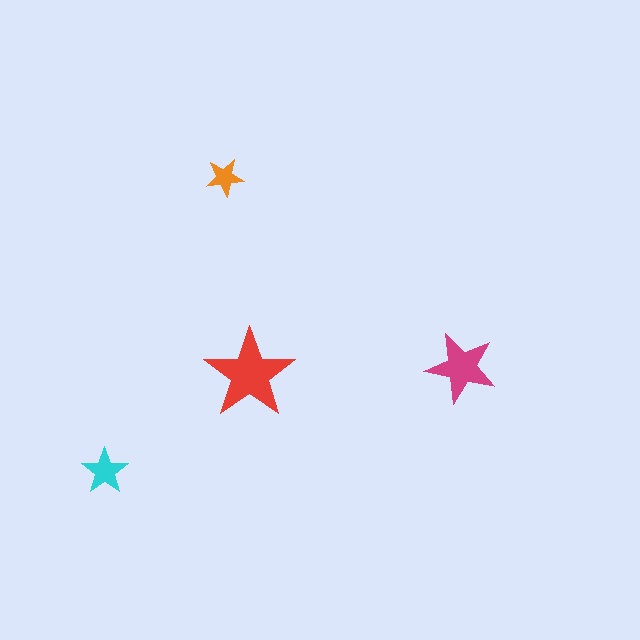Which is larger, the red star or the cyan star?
The red one.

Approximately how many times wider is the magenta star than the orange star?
About 2 times wider.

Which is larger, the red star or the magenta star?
The red one.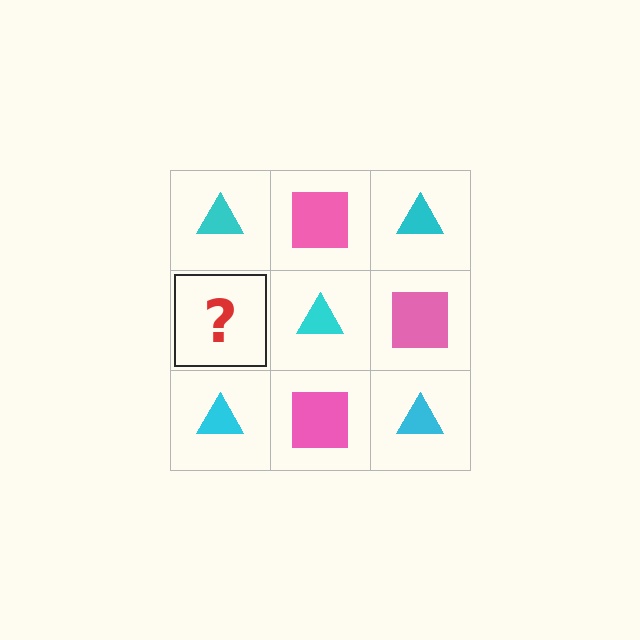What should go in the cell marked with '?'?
The missing cell should contain a pink square.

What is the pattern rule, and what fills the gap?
The rule is that it alternates cyan triangle and pink square in a checkerboard pattern. The gap should be filled with a pink square.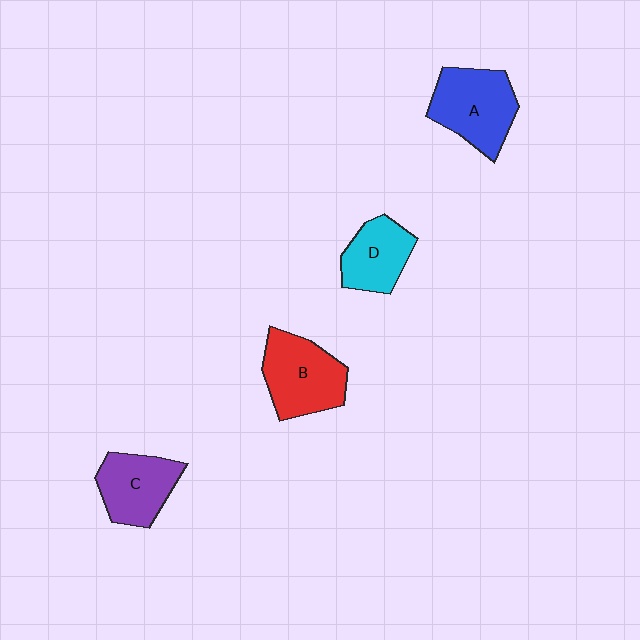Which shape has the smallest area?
Shape D (cyan).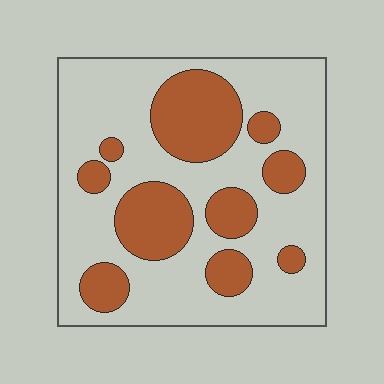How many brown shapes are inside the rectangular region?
10.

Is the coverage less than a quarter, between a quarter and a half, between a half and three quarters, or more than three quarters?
Between a quarter and a half.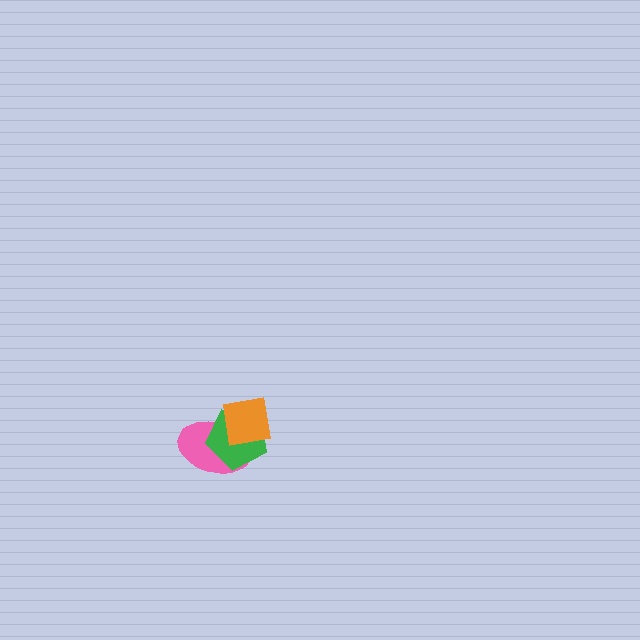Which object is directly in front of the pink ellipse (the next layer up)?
The green pentagon is directly in front of the pink ellipse.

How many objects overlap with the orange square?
2 objects overlap with the orange square.